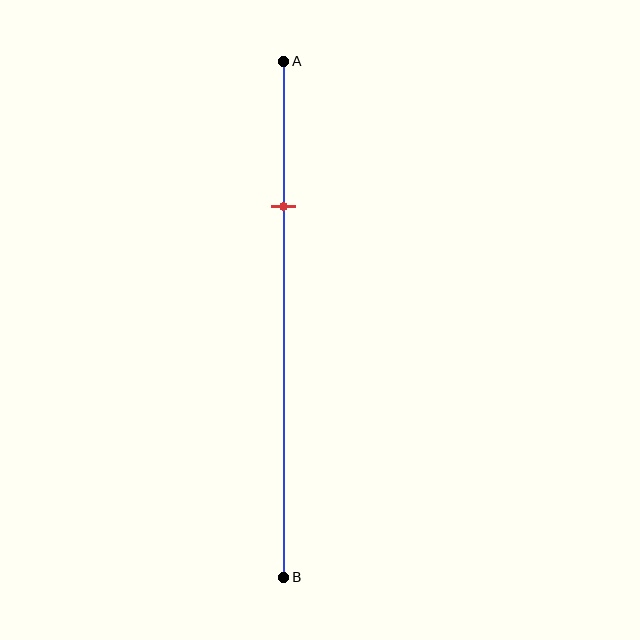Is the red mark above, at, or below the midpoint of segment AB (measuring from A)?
The red mark is above the midpoint of segment AB.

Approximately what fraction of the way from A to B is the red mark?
The red mark is approximately 30% of the way from A to B.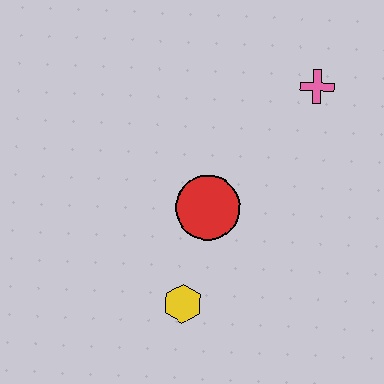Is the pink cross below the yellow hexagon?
No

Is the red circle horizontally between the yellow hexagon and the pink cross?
Yes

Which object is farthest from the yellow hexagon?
The pink cross is farthest from the yellow hexagon.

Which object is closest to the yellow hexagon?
The red circle is closest to the yellow hexagon.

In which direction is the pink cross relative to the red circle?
The pink cross is above the red circle.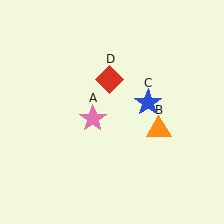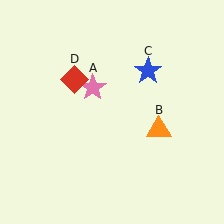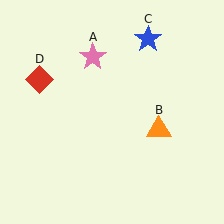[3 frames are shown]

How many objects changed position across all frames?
3 objects changed position: pink star (object A), blue star (object C), red diamond (object D).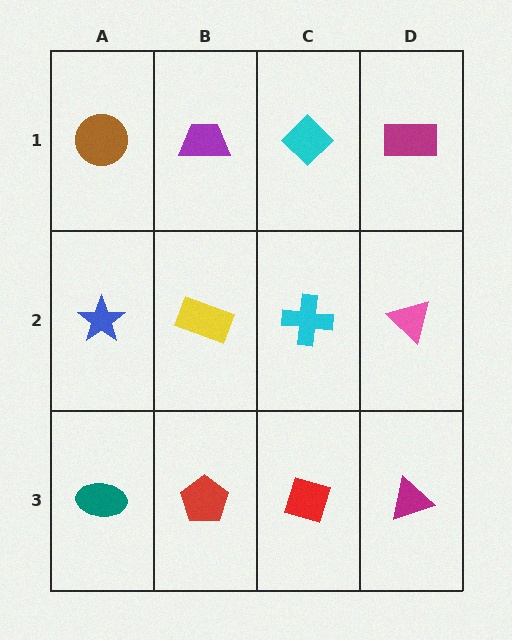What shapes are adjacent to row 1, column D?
A pink triangle (row 2, column D), a cyan diamond (row 1, column C).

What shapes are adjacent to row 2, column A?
A brown circle (row 1, column A), a teal ellipse (row 3, column A), a yellow rectangle (row 2, column B).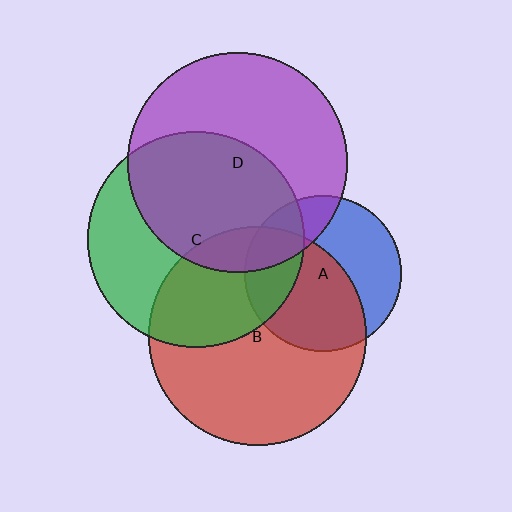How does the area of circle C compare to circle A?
Approximately 1.9 times.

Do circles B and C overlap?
Yes.